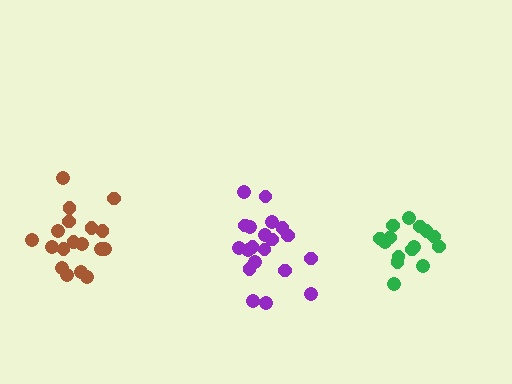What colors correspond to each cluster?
The clusters are colored: green, brown, purple.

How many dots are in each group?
Group 1: 15 dots, Group 2: 18 dots, Group 3: 20 dots (53 total).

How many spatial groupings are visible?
There are 3 spatial groupings.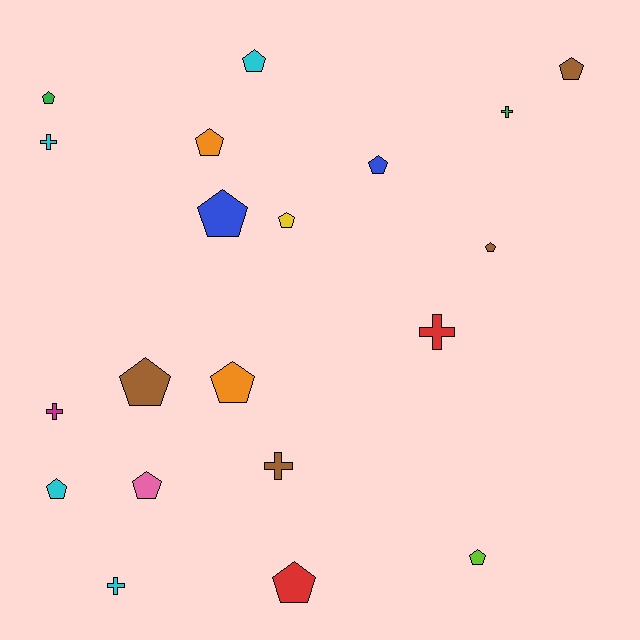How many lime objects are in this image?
There is 1 lime object.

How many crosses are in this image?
There are 6 crosses.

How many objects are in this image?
There are 20 objects.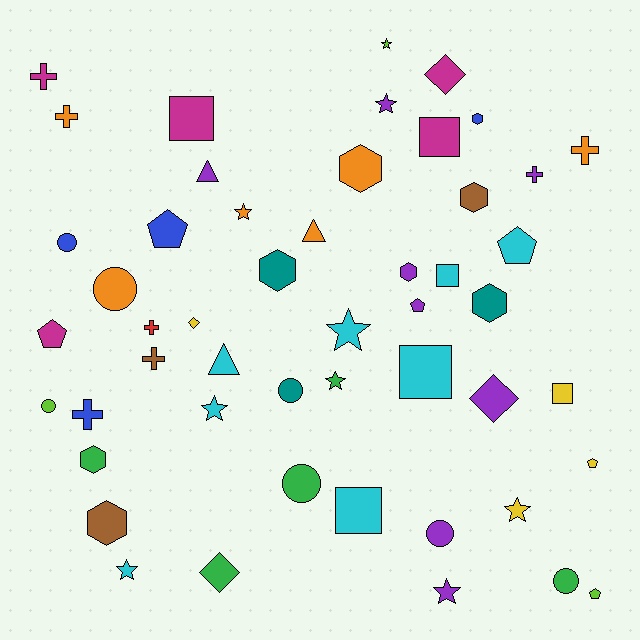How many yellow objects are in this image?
There are 4 yellow objects.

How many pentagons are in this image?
There are 6 pentagons.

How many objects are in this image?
There are 50 objects.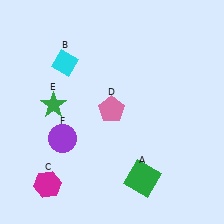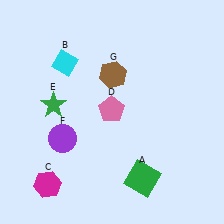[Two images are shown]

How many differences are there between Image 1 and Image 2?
There is 1 difference between the two images.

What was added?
A brown hexagon (G) was added in Image 2.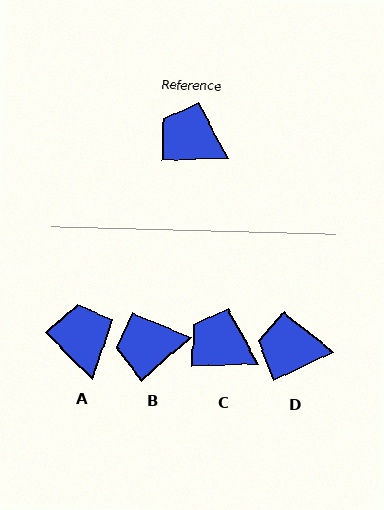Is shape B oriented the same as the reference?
No, it is off by about 39 degrees.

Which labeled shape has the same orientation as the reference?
C.